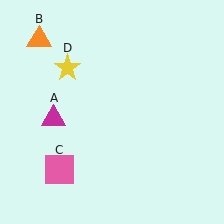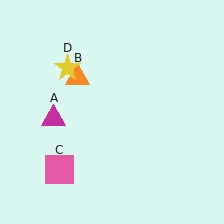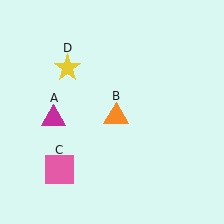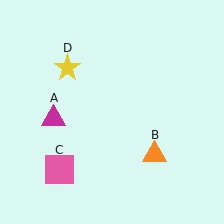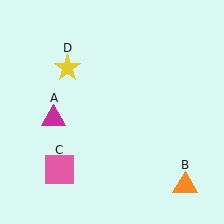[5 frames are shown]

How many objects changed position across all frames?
1 object changed position: orange triangle (object B).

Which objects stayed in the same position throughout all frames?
Magenta triangle (object A) and pink square (object C) and yellow star (object D) remained stationary.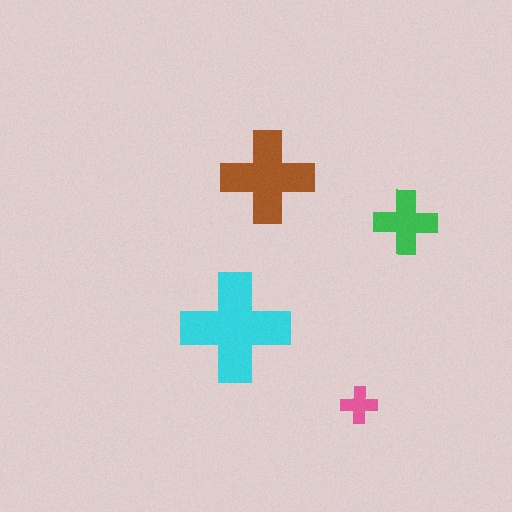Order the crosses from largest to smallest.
the cyan one, the brown one, the green one, the pink one.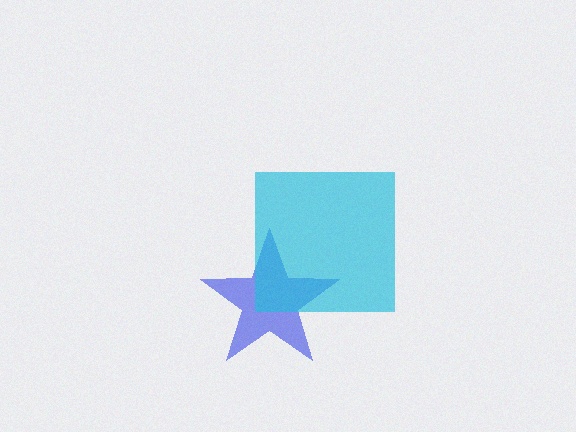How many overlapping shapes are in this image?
There are 2 overlapping shapes in the image.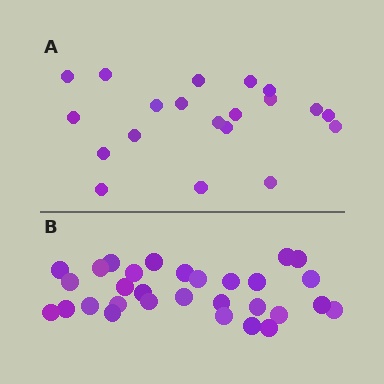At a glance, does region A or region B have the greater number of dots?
Region B (the bottom region) has more dots.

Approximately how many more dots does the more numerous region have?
Region B has roughly 10 or so more dots than region A.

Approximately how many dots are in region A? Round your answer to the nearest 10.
About 20 dots.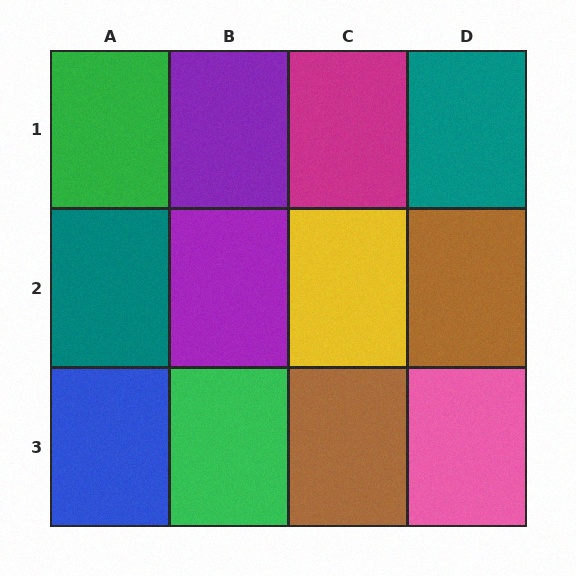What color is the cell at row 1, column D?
Teal.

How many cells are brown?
2 cells are brown.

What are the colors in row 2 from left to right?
Teal, purple, yellow, brown.